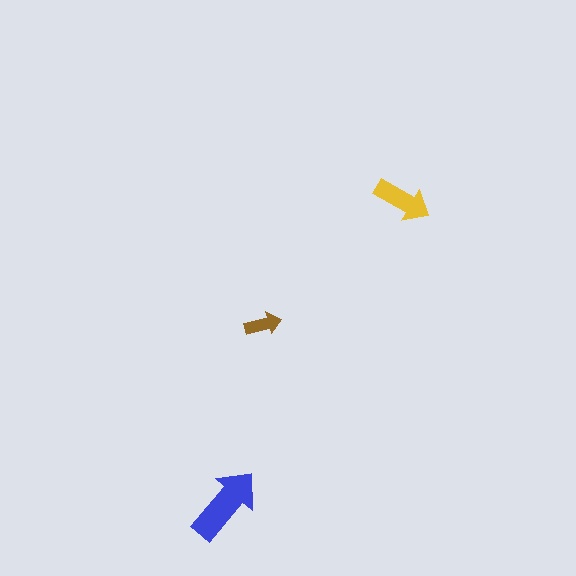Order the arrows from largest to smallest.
the blue one, the yellow one, the brown one.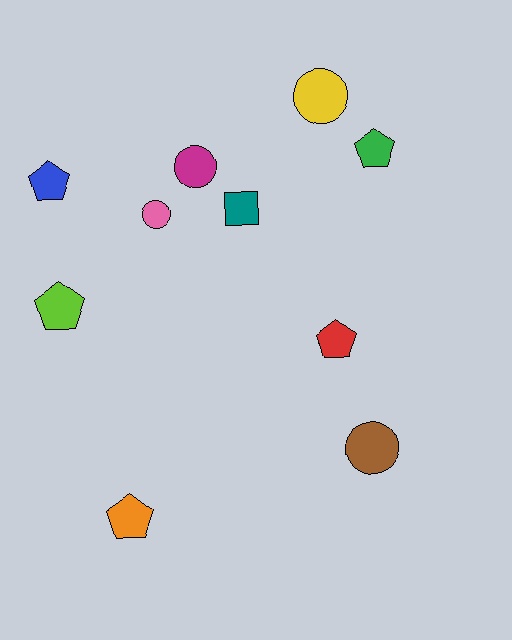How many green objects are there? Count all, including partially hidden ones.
There is 1 green object.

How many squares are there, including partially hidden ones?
There is 1 square.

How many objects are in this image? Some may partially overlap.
There are 10 objects.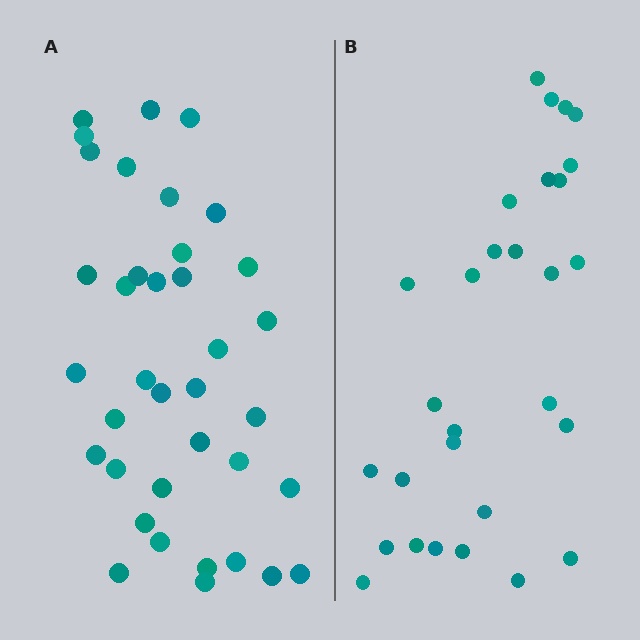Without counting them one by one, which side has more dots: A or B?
Region A (the left region) has more dots.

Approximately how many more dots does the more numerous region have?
Region A has roughly 8 or so more dots than region B.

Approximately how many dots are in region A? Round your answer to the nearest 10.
About 40 dots. (The exact count is 37, which rounds to 40.)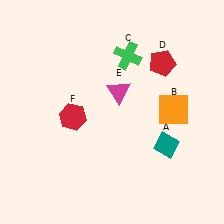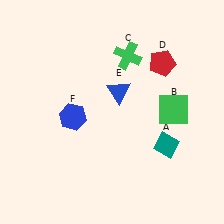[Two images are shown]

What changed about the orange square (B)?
In Image 1, B is orange. In Image 2, it changed to green.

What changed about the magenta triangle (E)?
In Image 1, E is magenta. In Image 2, it changed to blue.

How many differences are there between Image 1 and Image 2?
There are 3 differences between the two images.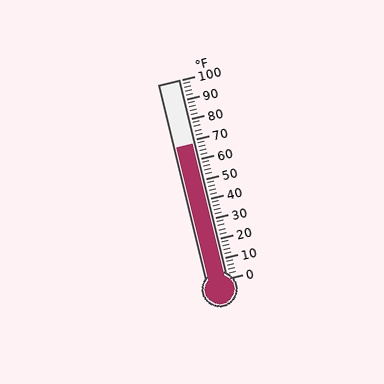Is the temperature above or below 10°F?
The temperature is above 10°F.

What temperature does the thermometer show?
The thermometer shows approximately 68°F.